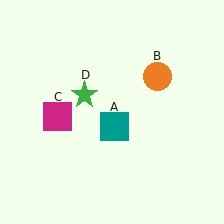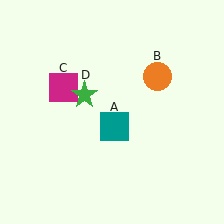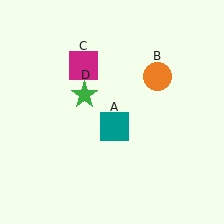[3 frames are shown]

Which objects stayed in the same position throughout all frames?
Teal square (object A) and orange circle (object B) and green star (object D) remained stationary.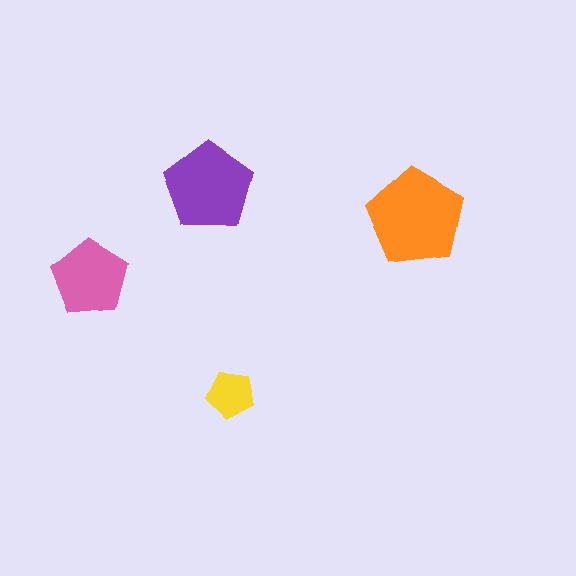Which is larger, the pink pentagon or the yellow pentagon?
The pink one.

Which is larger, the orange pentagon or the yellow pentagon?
The orange one.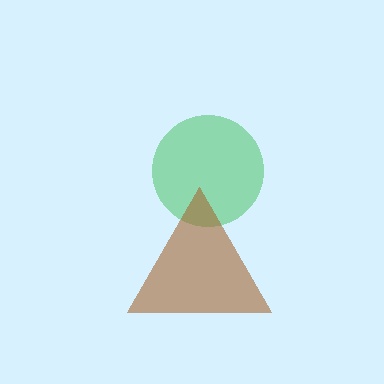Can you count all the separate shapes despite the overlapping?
Yes, there are 2 separate shapes.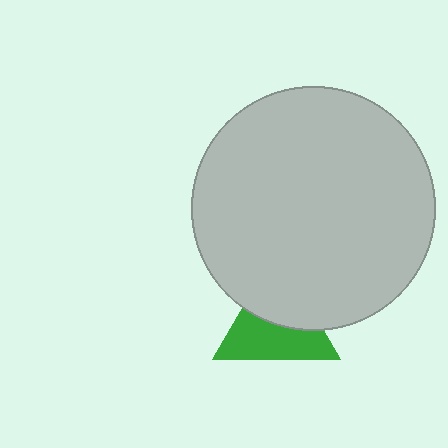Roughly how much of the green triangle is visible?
About half of it is visible (roughly 54%).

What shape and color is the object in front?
The object in front is a light gray circle.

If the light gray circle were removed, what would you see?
You would see the complete green triangle.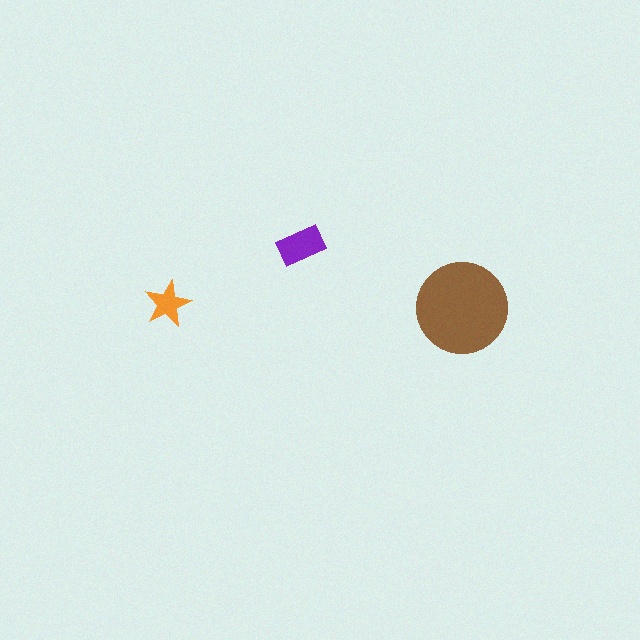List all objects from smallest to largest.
The orange star, the purple rectangle, the brown circle.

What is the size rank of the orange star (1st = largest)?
3rd.